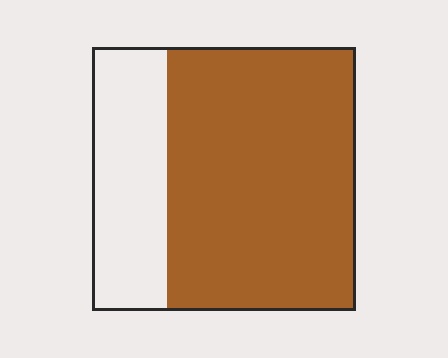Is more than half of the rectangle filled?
Yes.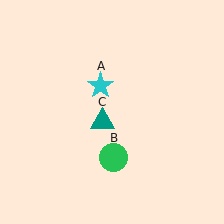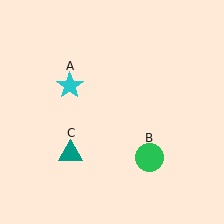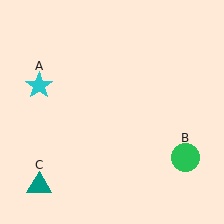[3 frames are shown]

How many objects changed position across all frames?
3 objects changed position: cyan star (object A), green circle (object B), teal triangle (object C).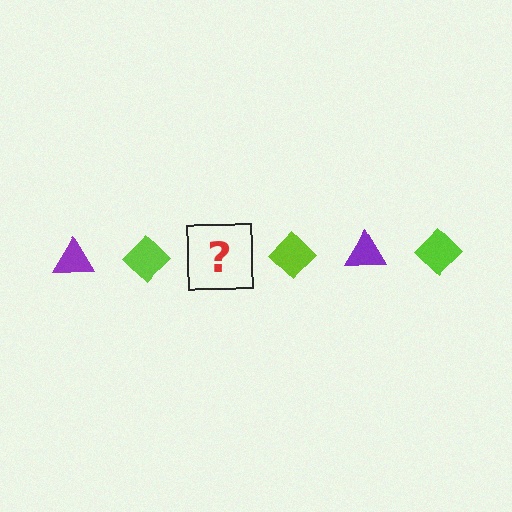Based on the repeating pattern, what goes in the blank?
The blank should be a purple triangle.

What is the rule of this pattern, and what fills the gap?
The rule is that the pattern alternates between purple triangle and lime diamond. The gap should be filled with a purple triangle.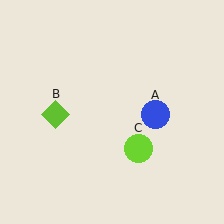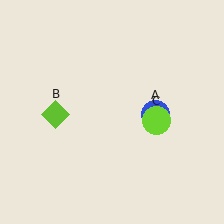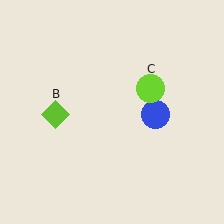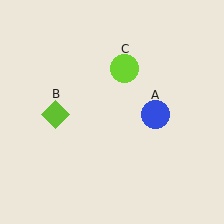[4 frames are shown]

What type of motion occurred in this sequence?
The lime circle (object C) rotated counterclockwise around the center of the scene.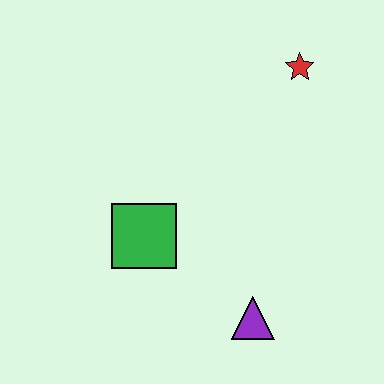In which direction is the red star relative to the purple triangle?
The red star is above the purple triangle.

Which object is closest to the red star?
The green square is closest to the red star.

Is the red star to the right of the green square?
Yes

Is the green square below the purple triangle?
No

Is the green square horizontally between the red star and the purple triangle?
No